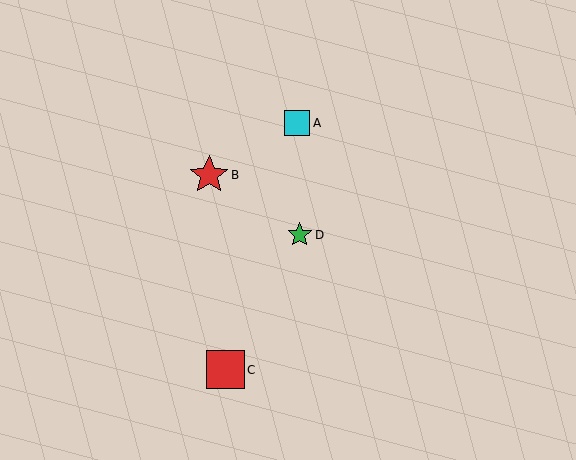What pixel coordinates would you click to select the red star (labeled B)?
Click at (209, 175) to select the red star B.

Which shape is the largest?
The red star (labeled B) is the largest.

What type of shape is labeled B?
Shape B is a red star.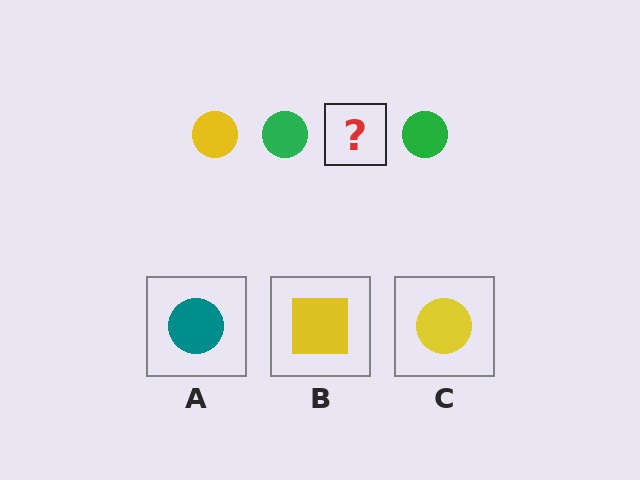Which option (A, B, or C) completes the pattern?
C.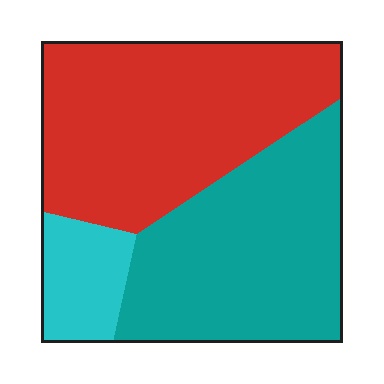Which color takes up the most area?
Red, at roughly 45%.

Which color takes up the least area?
Cyan, at roughly 10%.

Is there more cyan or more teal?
Teal.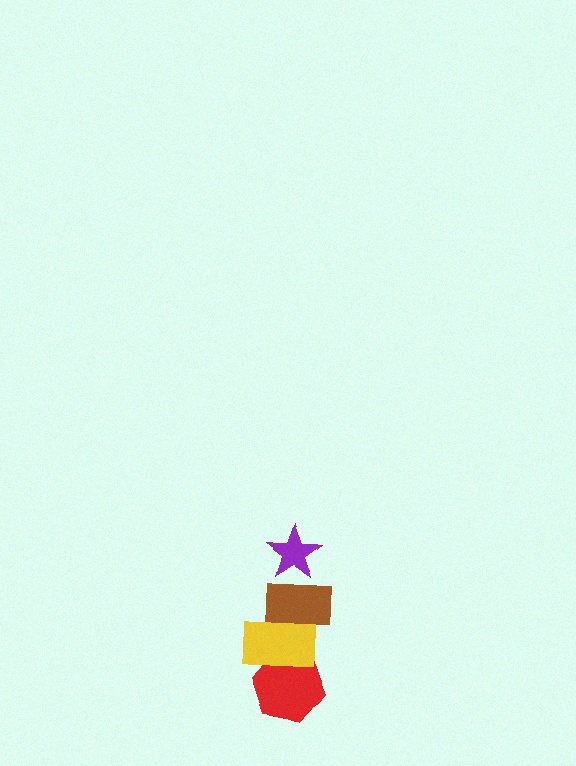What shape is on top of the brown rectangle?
The purple star is on top of the brown rectangle.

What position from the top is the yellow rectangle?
The yellow rectangle is 3rd from the top.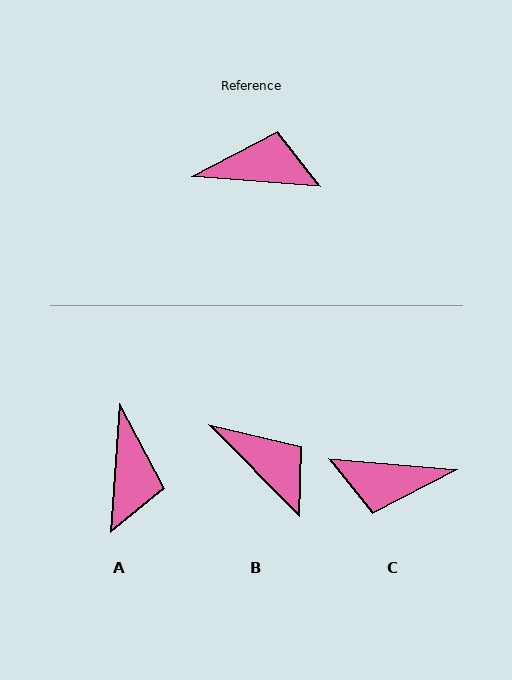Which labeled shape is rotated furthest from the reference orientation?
C, about 180 degrees away.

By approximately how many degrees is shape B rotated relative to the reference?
Approximately 40 degrees clockwise.